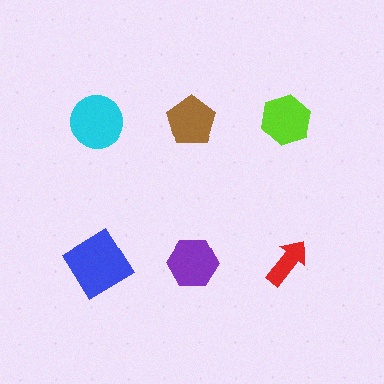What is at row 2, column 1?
A blue diamond.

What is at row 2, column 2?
A purple hexagon.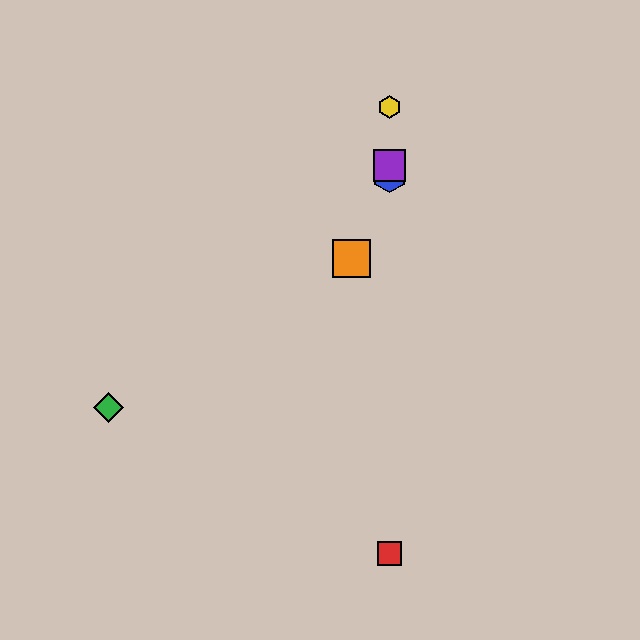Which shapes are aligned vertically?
The red square, the blue hexagon, the yellow hexagon, the purple square are aligned vertically.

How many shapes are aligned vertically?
4 shapes (the red square, the blue hexagon, the yellow hexagon, the purple square) are aligned vertically.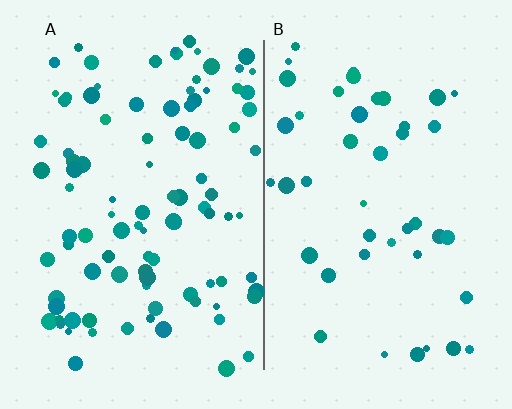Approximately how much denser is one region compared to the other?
Approximately 2.3× — region A over region B.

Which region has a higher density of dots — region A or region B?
A (the left).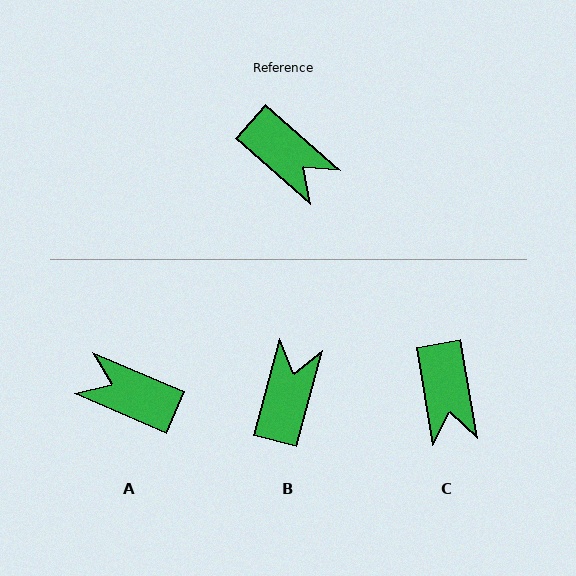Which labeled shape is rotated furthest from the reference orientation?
A, about 162 degrees away.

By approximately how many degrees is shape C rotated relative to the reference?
Approximately 39 degrees clockwise.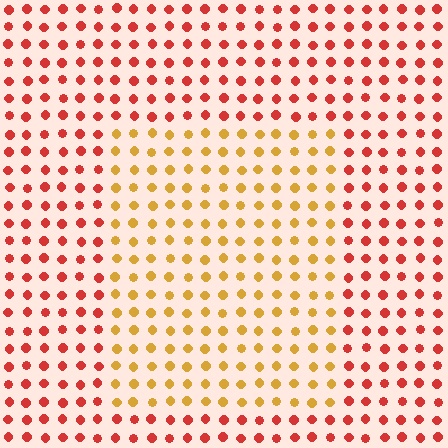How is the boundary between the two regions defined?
The boundary is defined purely by a slight shift in hue (about 42 degrees). Spacing, size, and orientation are identical on both sides.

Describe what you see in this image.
The image is filled with small red elements in a uniform arrangement. A rectangle-shaped region is visible where the elements are tinted to a slightly different hue, forming a subtle color boundary.